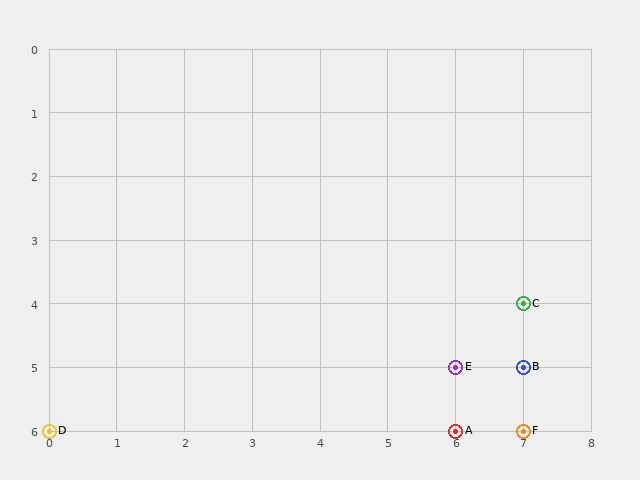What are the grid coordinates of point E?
Point E is at grid coordinates (6, 5).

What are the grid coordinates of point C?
Point C is at grid coordinates (7, 4).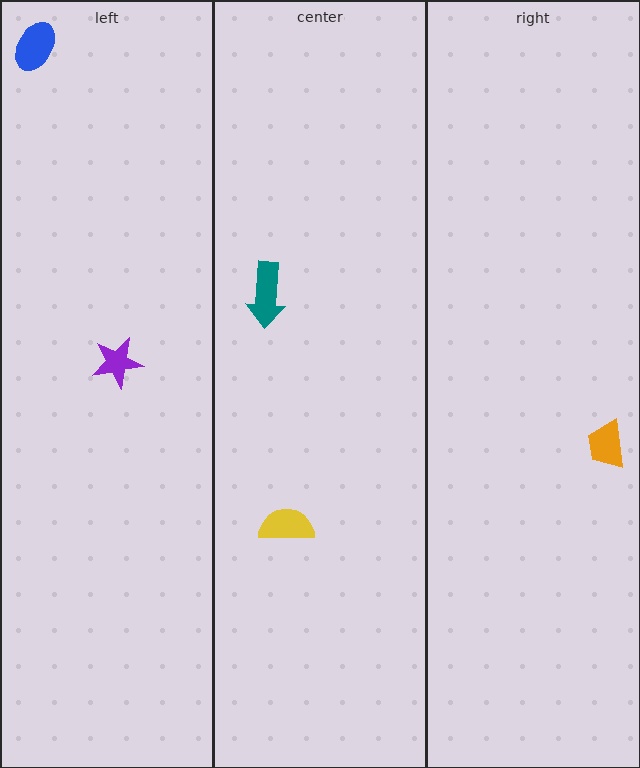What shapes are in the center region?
The yellow semicircle, the teal arrow.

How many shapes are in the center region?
2.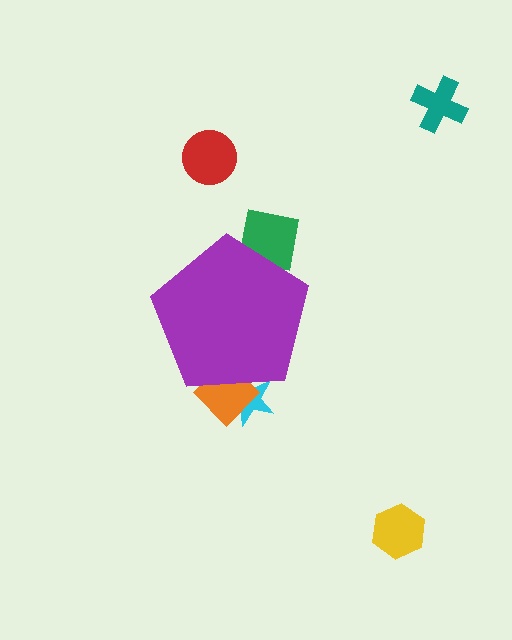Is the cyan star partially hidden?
Yes, the cyan star is partially hidden behind the purple pentagon.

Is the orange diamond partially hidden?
Yes, the orange diamond is partially hidden behind the purple pentagon.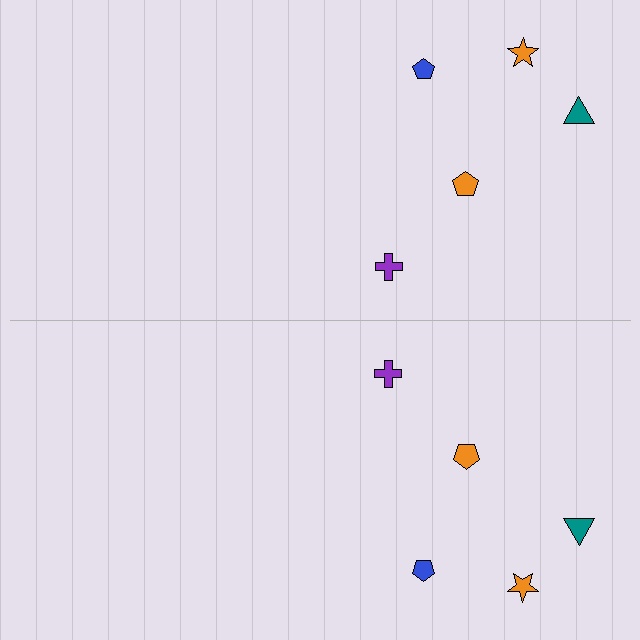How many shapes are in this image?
There are 10 shapes in this image.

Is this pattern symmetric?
Yes, this pattern has bilateral (reflection) symmetry.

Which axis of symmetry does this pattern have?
The pattern has a horizontal axis of symmetry running through the center of the image.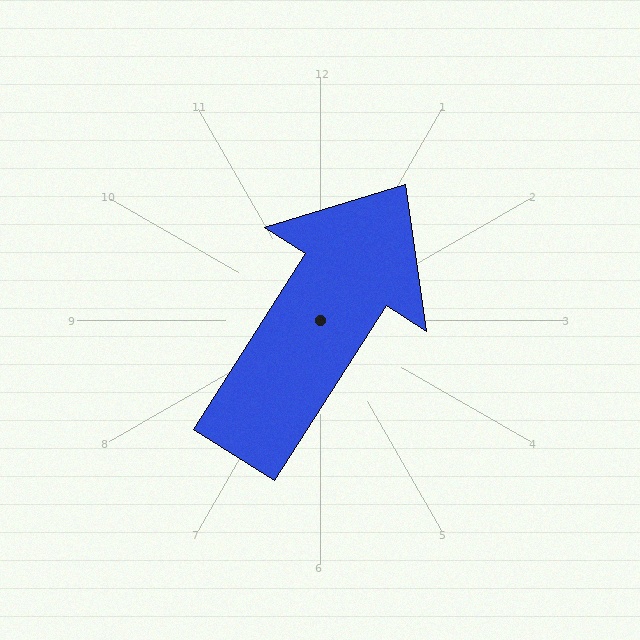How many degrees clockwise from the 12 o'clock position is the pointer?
Approximately 32 degrees.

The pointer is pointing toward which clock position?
Roughly 1 o'clock.